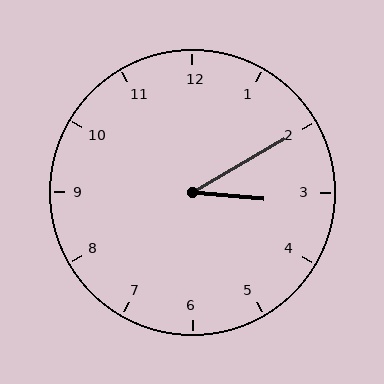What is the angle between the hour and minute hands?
Approximately 35 degrees.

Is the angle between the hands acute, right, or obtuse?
It is acute.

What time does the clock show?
3:10.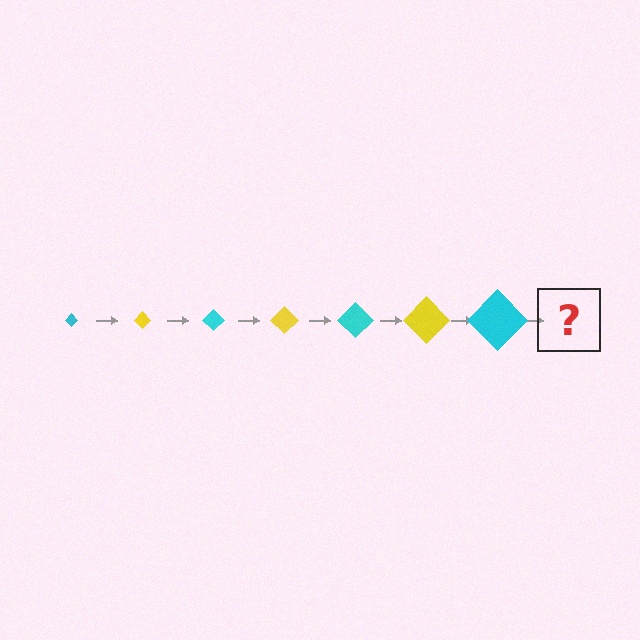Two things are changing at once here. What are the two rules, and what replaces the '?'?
The two rules are that the diamond grows larger each step and the color cycles through cyan and yellow. The '?' should be a yellow diamond, larger than the previous one.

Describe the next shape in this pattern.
It should be a yellow diamond, larger than the previous one.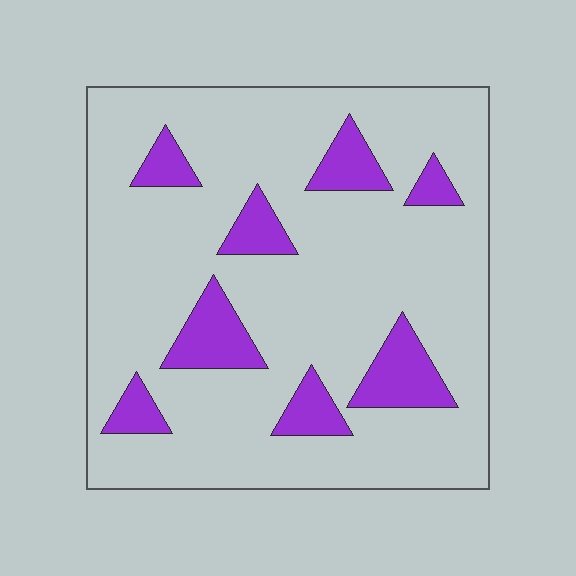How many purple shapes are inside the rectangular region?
8.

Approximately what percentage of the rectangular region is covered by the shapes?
Approximately 15%.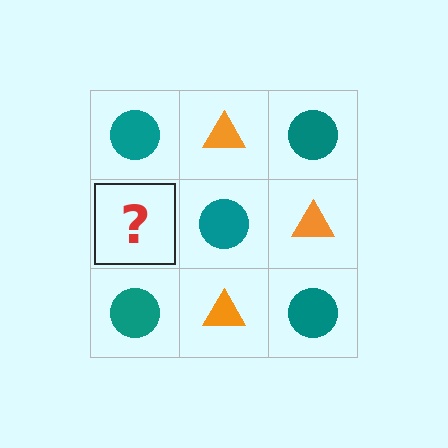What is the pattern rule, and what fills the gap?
The rule is that it alternates teal circle and orange triangle in a checkerboard pattern. The gap should be filled with an orange triangle.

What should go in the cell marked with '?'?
The missing cell should contain an orange triangle.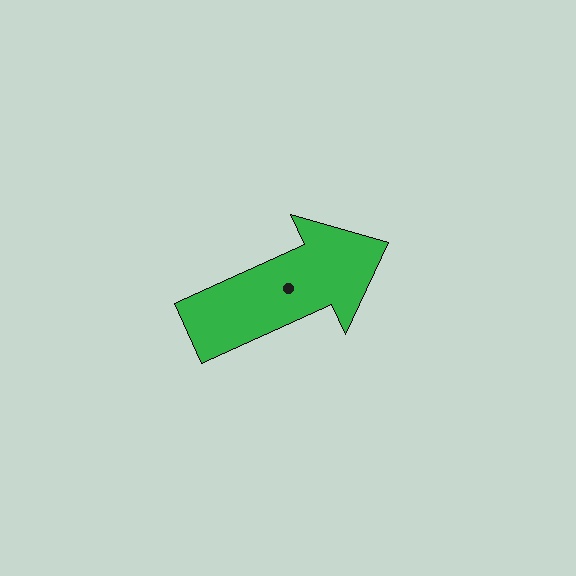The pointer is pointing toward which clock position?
Roughly 2 o'clock.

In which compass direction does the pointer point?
Northeast.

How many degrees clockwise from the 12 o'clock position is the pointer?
Approximately 66 degrees.